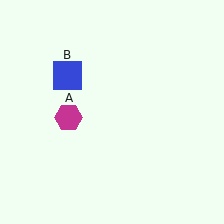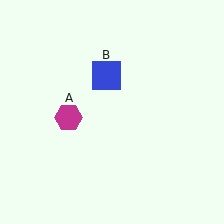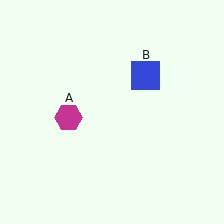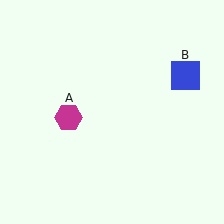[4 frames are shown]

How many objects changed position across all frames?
1 object changed position: blue square (object B).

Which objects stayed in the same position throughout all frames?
Magenta hexagon (object A) remained stationary.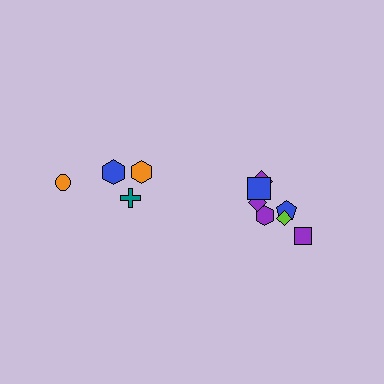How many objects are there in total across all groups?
There are 11 objects.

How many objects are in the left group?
There are 4 objects.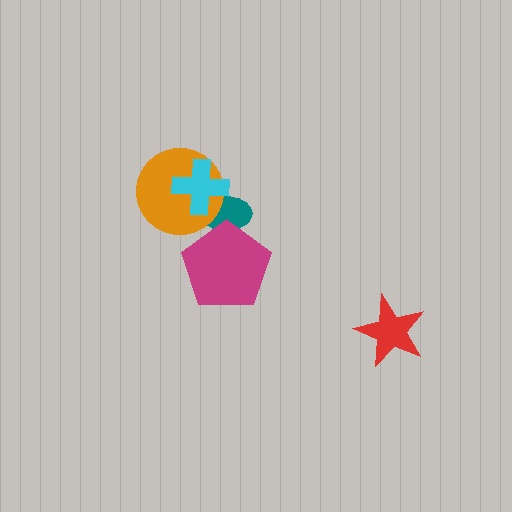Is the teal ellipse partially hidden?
Yes, it is partially covered by another shape.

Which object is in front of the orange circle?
The cyan cross is in front of the orange circle.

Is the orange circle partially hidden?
Yes, it is partially covered by another shape.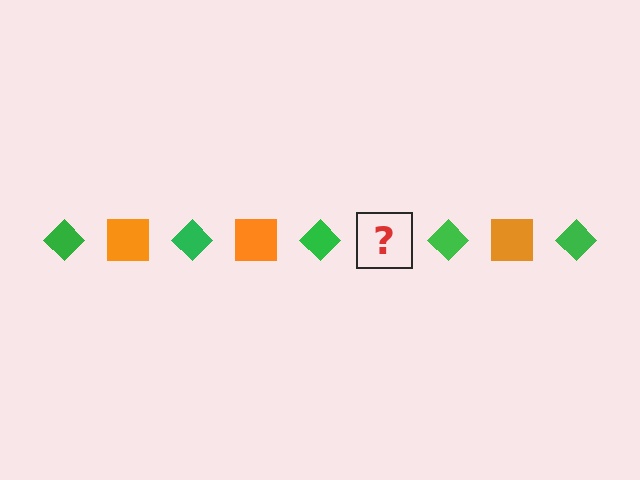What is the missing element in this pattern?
The missing element is an orange square.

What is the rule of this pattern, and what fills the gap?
The rule is that the pattern alternates between green diamond and orange square. The gap should be filled with an orange square.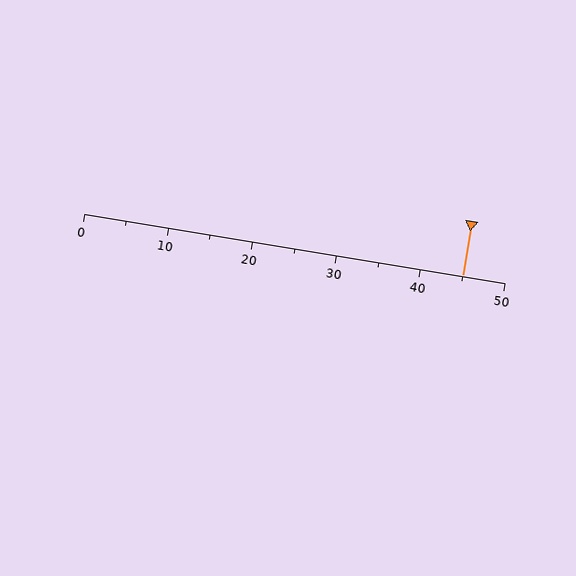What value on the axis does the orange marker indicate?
The marker indicates approximately 45.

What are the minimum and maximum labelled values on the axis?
The axis runs from 0 to 50.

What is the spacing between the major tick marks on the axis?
The major ticks are spaced 10 apart.